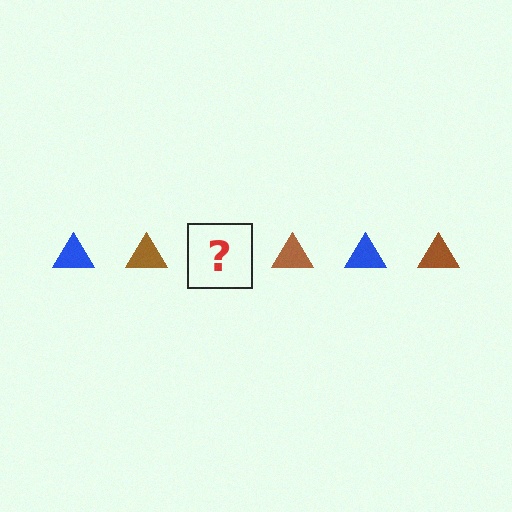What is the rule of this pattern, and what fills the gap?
The rule is that the pattern cycles through blue, brown triangles. The gap should be filled with a blue triangle.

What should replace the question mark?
The question mark should be replaced with a blue triangle.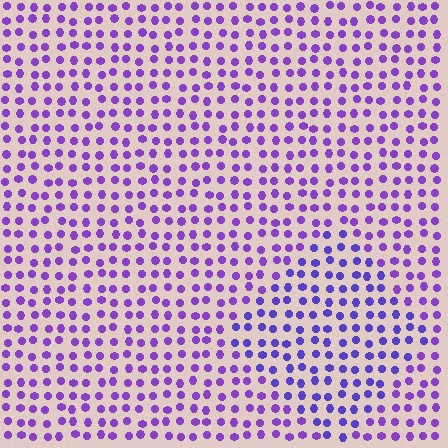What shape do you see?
I see a diamond.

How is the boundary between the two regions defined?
The boundary is defined purely by a slight shift in hue (about 23 degrees). Spacing, size, and orientation are identical on both sides.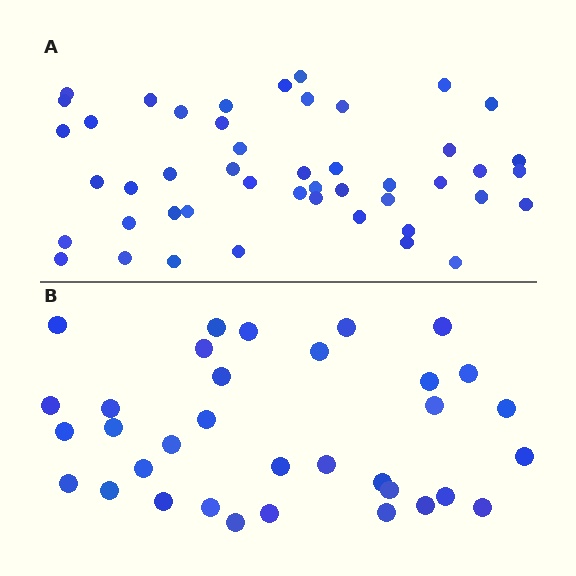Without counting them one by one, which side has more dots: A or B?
Region A (the top region) has more dots.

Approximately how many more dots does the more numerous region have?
Region A has approximately 15 more dots than region B.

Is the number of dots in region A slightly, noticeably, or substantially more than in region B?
Region A has noticeably more, but not dramatically so. The ratio is roughly 1.4 to 1.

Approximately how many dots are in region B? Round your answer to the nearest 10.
About 30 dots. (The exact count is 34, which rounds to 30.)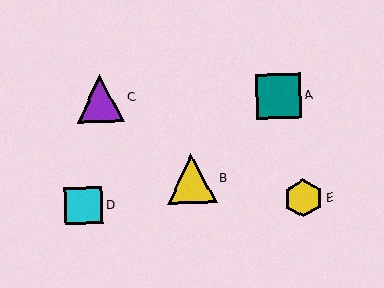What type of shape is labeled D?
Shape D is a cyan square.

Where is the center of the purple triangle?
The center of the purple triangle is at (100, 98).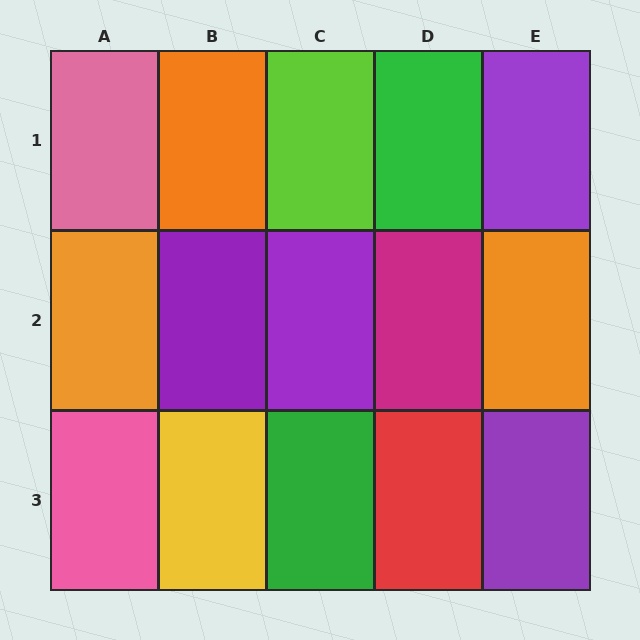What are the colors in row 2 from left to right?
Orange, purple, purple, magenta, orange.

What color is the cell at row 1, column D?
Green.